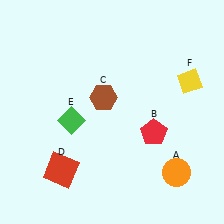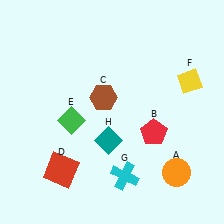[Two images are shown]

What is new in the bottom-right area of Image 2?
A cyan cross (G) was added in the bottom-right area of Image 2.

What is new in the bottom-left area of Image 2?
A teal diamond (H) was added in the bottom-left area of Image 2.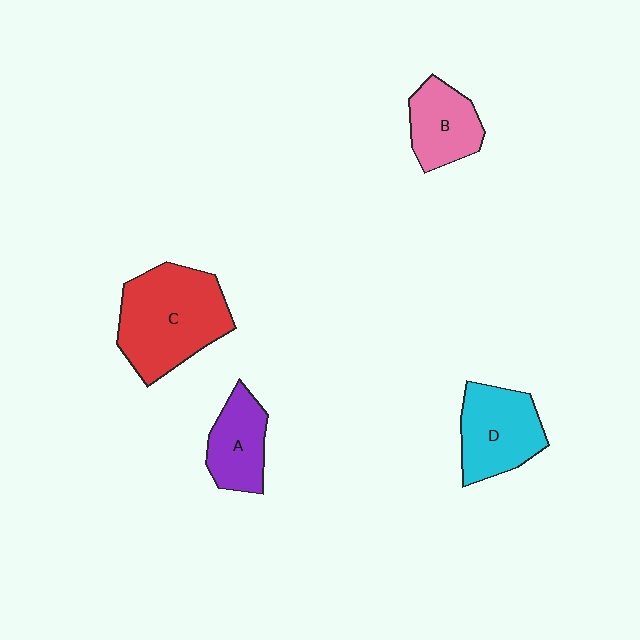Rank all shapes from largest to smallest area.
From largest to smallest: C (red), D (cyan), B (pink), A (purple).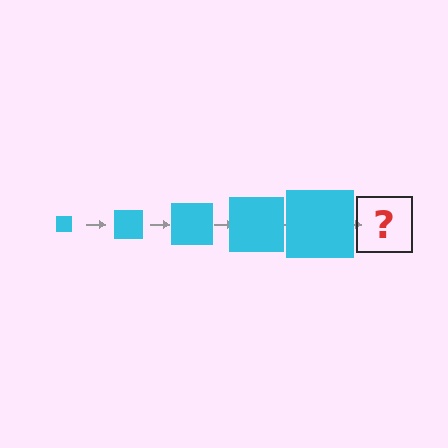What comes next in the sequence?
The next element should be a cyan square, larger than the previous one.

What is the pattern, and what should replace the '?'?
The pattern is that the square gets progressively larger each step. The '?' should be a cyan square, larger than the previous one.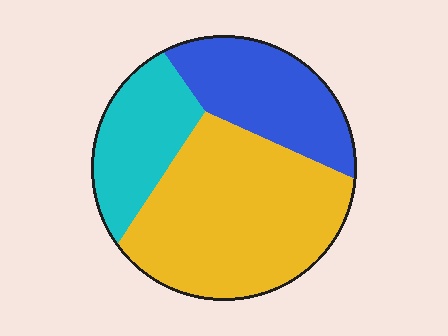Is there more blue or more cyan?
Blue.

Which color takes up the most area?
Yellow, at roughly 50%.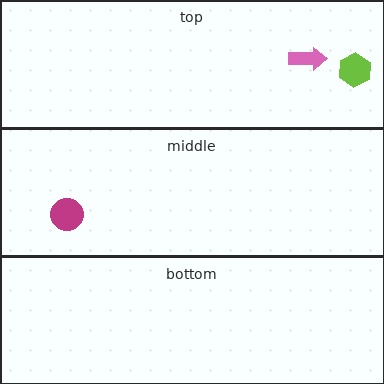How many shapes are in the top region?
2.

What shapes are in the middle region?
The magenta circle.